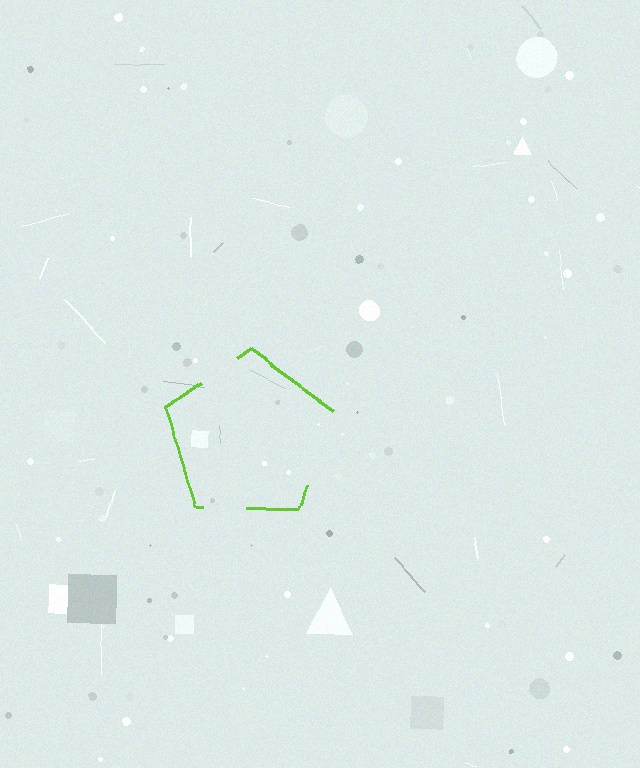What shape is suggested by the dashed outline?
The dashed outline suggests a pentagon.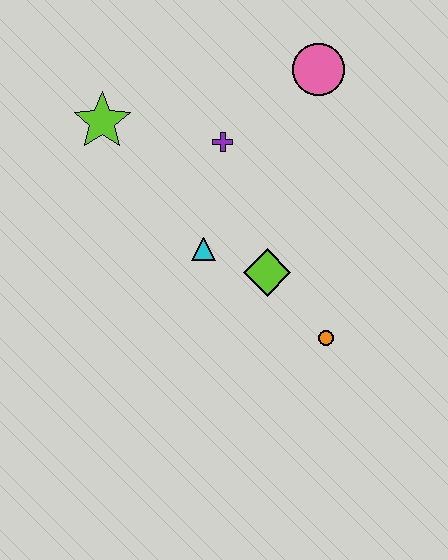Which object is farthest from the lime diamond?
The lime star is farthest from the lime diamond.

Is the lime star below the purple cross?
No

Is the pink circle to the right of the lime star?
Yes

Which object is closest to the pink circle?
The purple cross is closest to the pink circle.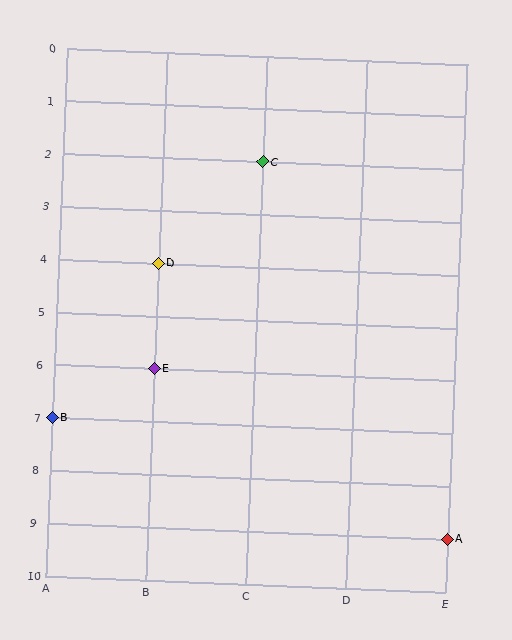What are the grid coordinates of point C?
Point C is at grid coordinates (C, 2).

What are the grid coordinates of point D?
Point D is at grid coordinates (B, 4).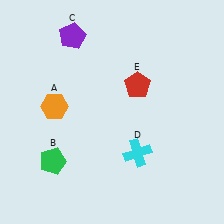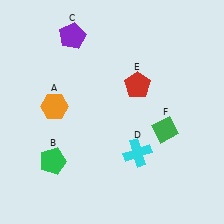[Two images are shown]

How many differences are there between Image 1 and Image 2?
There is 1 difference between the two images.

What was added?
A green diamond (F) was added in Image 2.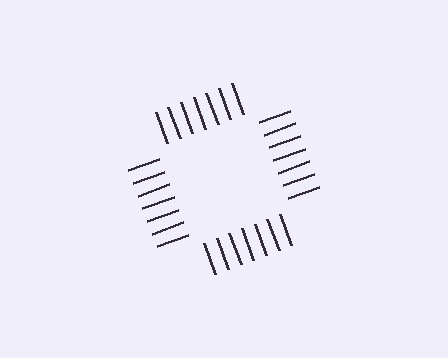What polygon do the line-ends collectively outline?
An illusory square — the line segments terminate on its edges but no continuous stroke is drawn.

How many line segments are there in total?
28 — 7 along each of the 4 edges.